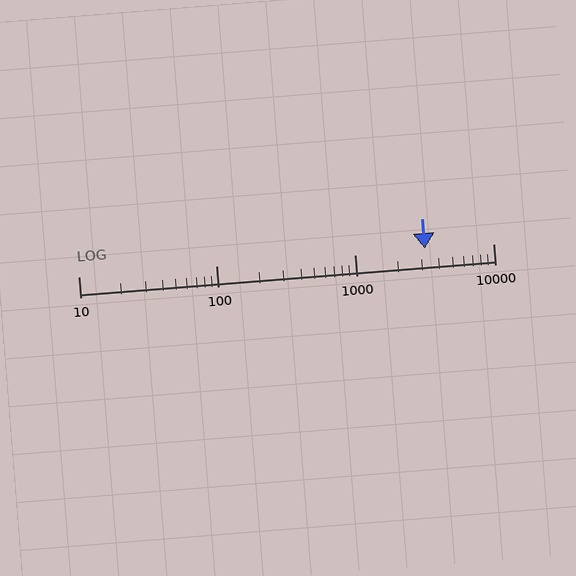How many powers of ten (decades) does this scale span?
The scale spans 3 decades, from 10 to 10000.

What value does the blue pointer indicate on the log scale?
The pointer indicates approximately 3200.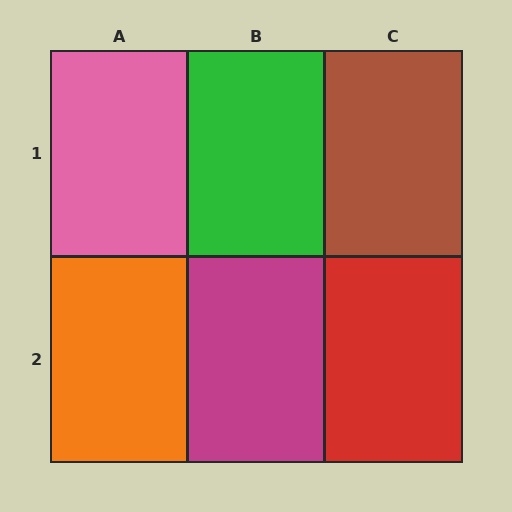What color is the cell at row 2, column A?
Orange.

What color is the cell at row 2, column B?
Magenta.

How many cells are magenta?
1 cell is magenta.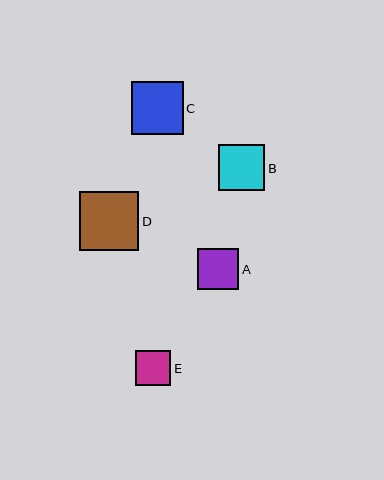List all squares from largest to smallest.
From largest to smallest: D, C, B, A, E.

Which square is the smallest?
Square E is the smallest with a size of approximately 35 pixels.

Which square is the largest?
Square D is the largest with a size of approximately 59 pixels.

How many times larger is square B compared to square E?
Square B is approximately 1.3 times the size of square E.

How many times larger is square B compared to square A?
Square B is approximately 1.1 times the size of square A.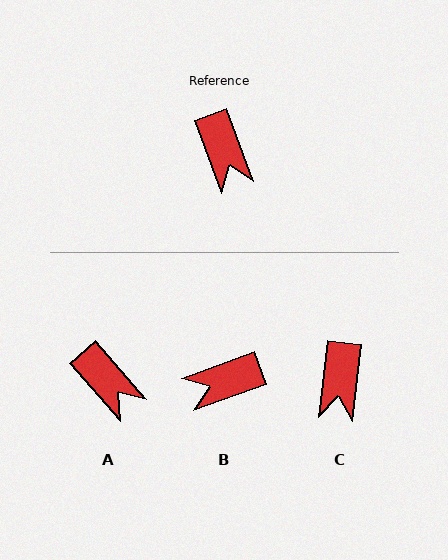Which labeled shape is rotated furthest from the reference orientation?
B, about 90 degrees away.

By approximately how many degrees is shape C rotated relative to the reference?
Approximately 27 degrees clockwise.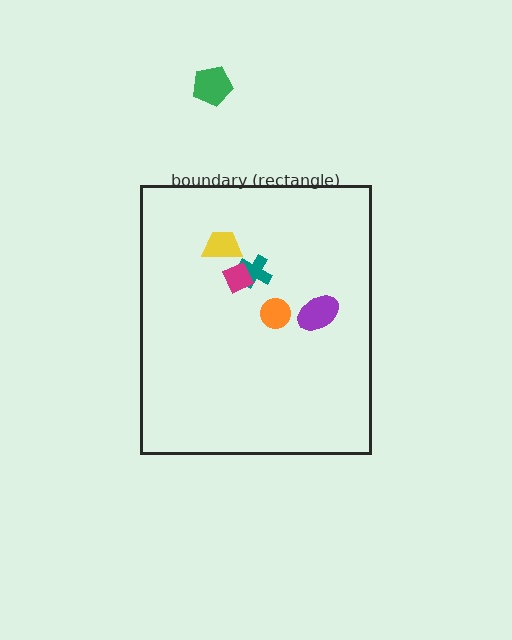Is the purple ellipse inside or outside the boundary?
Inside.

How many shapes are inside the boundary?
5 inside, 1 outside.